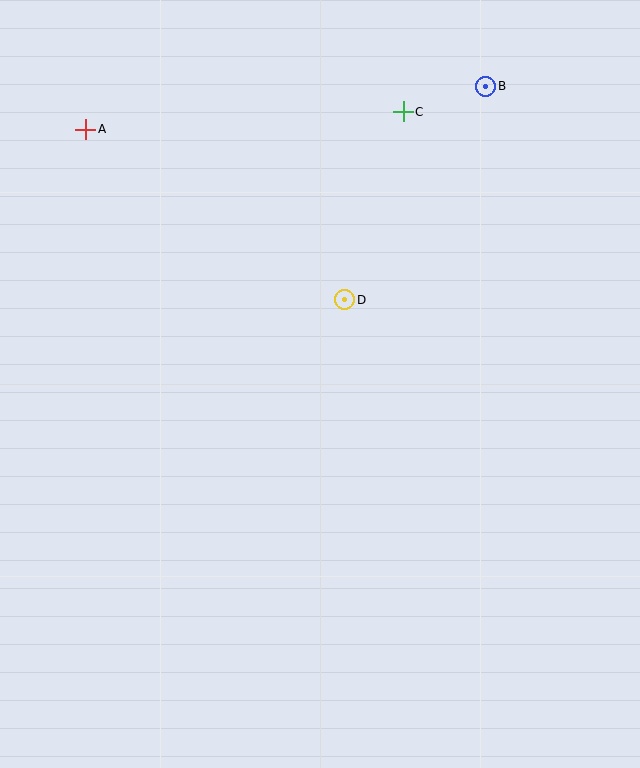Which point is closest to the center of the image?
Point D at (345, 300) is closest to the center.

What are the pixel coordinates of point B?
Point B is at (486, 86).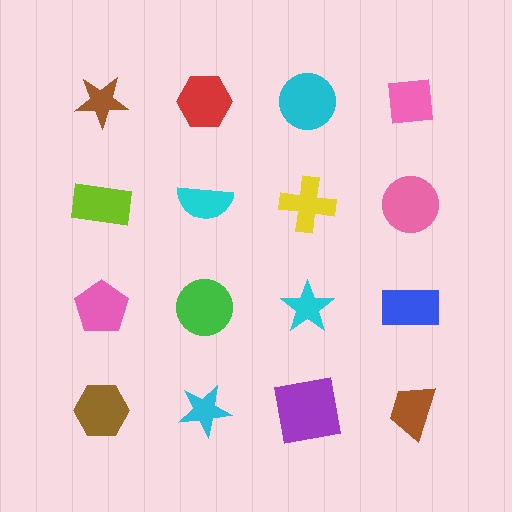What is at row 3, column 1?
A pink pentagon.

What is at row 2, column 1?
A lime rectangle.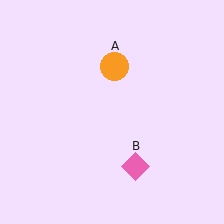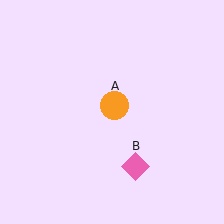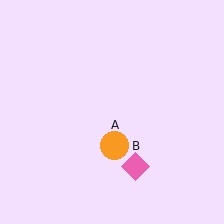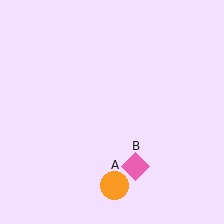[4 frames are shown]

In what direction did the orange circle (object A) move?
The orange circle (object A) moved down.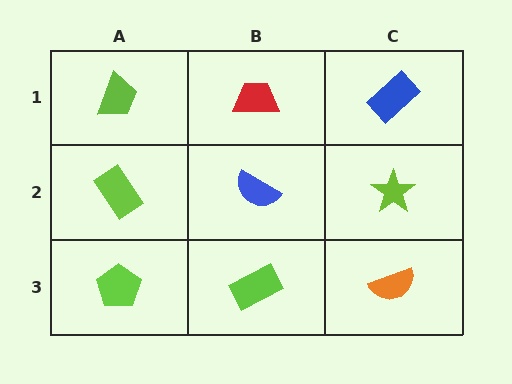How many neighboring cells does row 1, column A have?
2.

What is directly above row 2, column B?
A red trapezoid.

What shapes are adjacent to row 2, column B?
A red trapezoid (row 1, column B), a lime rectangle (row 3, column B), a lime rectangle (row 2, column A), a lime star (row 2, column C).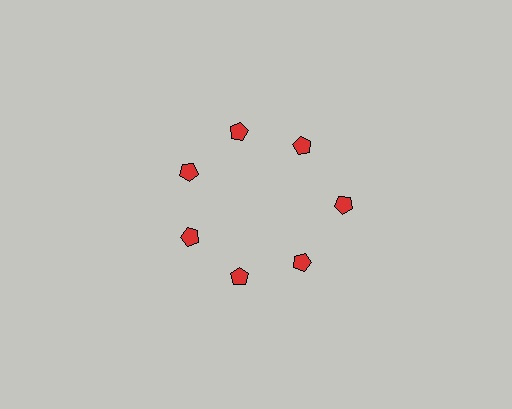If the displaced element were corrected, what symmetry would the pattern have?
It would have 7-fold rotational symmetry — the pattern would map onto itself every 51 degrees.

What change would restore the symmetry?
The symmetry would be restored by moving it inward, back onto the ring so that all 7 pentagons sit at equal angles and equal distance from the center.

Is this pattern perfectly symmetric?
No. The 7 red pentagons are arranged in a ring, but one element near the 3 o'clock position is pushed outward from the center, breaking the 7-fold rotational symmetry.